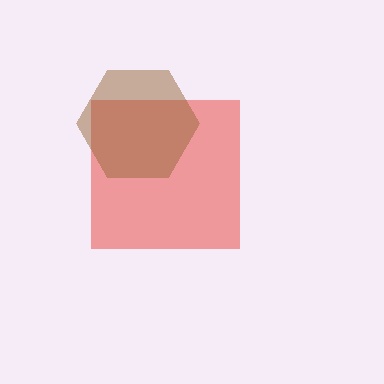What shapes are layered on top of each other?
The layered shapes are: a red square, a brown hexagon.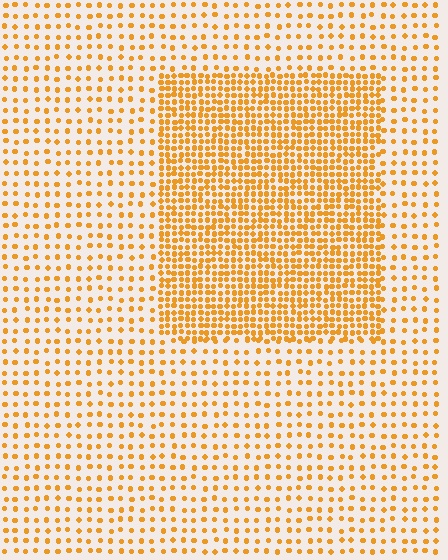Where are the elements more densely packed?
The elements are more densely packed inside the rectangle boundary.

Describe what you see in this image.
The image contains small orange elements arranged at two different densities. A rectangle-shaped region is visible where the elements are more densely packed than the surrounding area.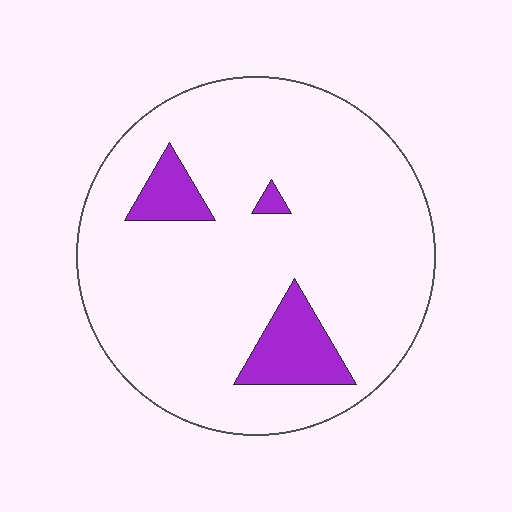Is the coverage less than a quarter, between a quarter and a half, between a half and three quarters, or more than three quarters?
Less than a quarter.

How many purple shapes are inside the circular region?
3.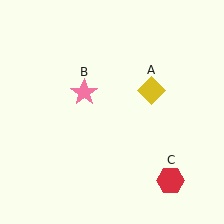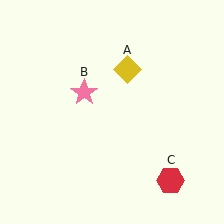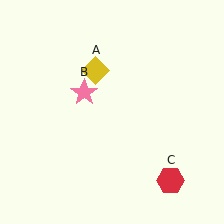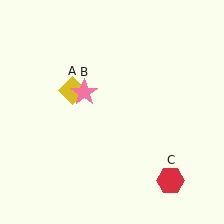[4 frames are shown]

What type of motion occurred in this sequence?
The yellow diamond (object A) rotated counterclockwise around the center of the scene.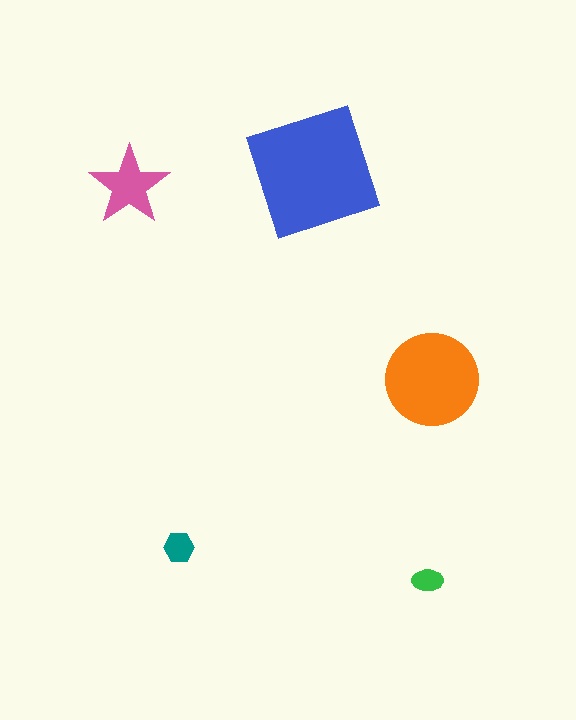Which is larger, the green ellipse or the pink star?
The pink star.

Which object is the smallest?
The green ellipse.